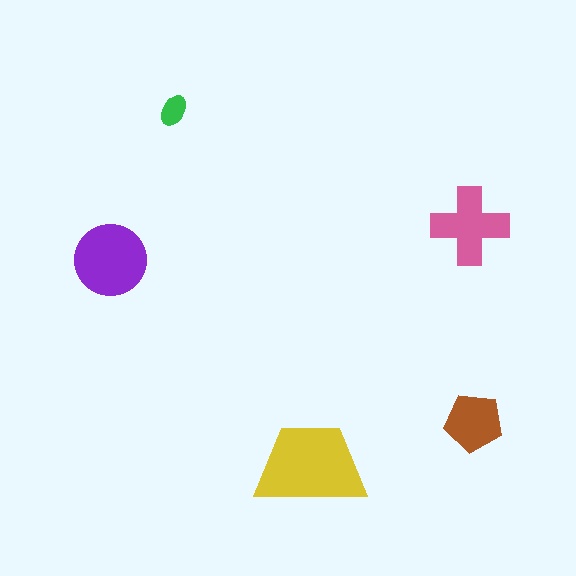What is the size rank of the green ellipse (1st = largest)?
5th.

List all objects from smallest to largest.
The green ellipse, the brown pentagon, the pink cross, the purple circle, the yellow trapezoid.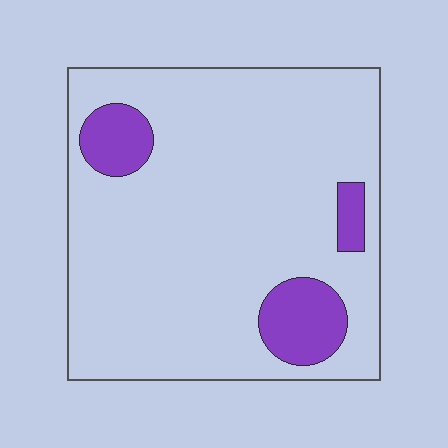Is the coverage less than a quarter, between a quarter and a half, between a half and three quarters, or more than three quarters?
Less than a quarter.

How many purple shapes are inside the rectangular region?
3.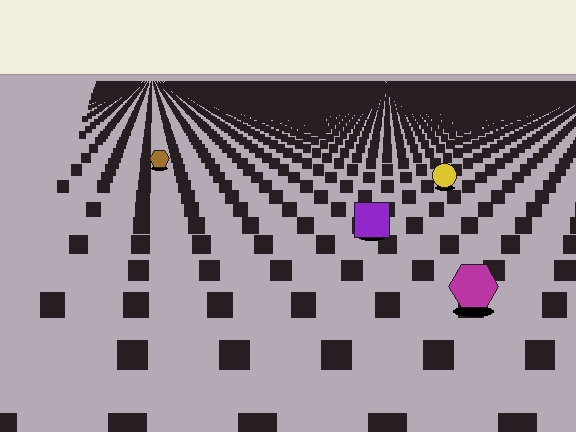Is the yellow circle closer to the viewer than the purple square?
No. The purple square is closer — you can tell from the texture gradient: the ground texture is coarser near it.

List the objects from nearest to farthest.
From nearest to farthest: the magenta hexagon, the purple square, the yellow circle, the brown hexagon.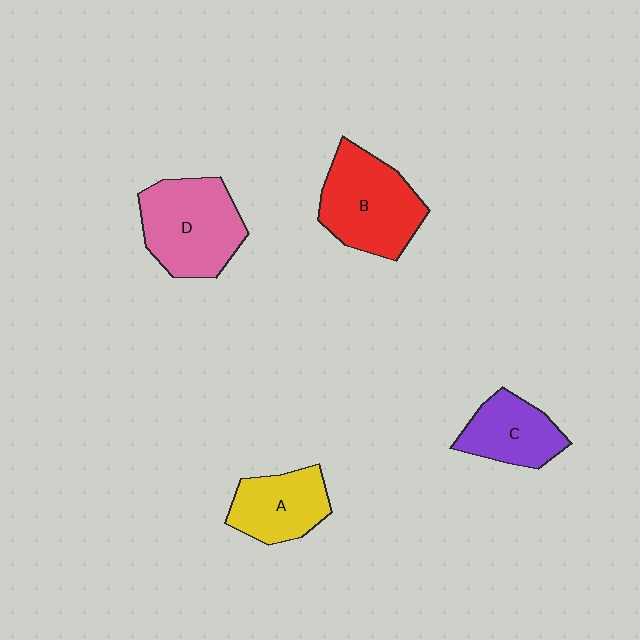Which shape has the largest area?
Shape D (pink).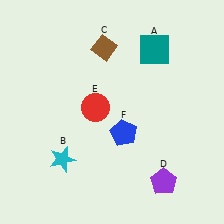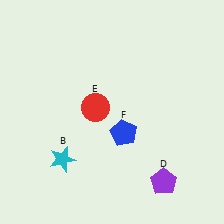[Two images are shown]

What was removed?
The teal square (A), the brown diamond (C) were removed in Image 2.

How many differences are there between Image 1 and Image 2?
There are 2 differences between the two images.